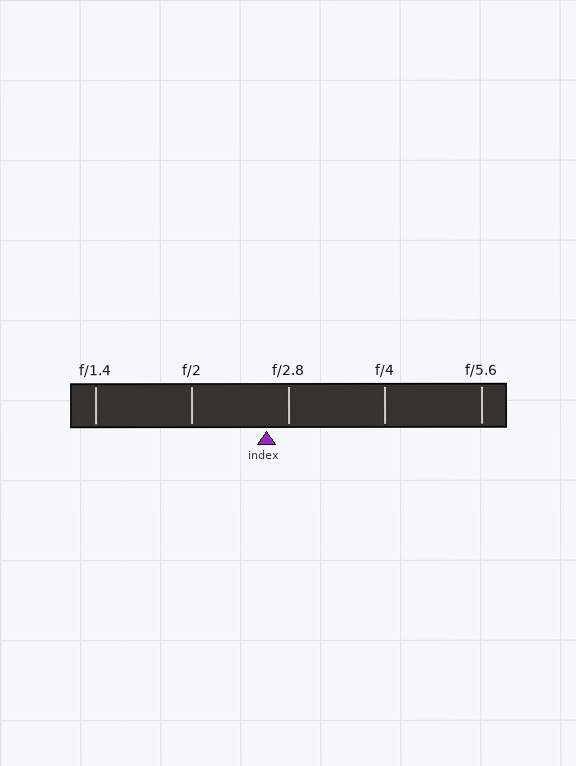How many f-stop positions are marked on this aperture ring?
There are 5 f-stop positions marked.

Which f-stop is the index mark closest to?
The index mark is closest to f/2.8.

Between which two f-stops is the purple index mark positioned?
The index mark is between f/2 and f/2.8.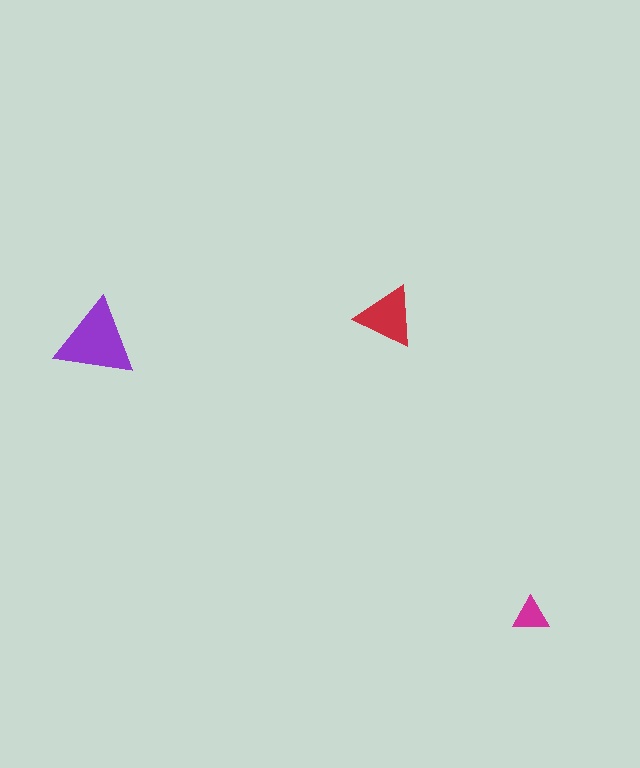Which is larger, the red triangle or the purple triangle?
The purple one.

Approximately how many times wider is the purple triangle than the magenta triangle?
About 2 times wider.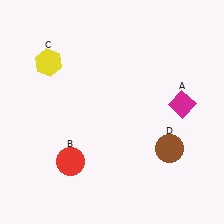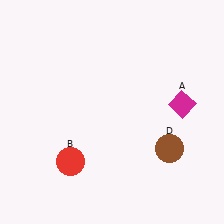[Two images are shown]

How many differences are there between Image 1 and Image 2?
There is 1 difference between the two images.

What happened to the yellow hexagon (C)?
The yellow hexagon (C) was removed in Image 2. It was in the top-left area of Image 1.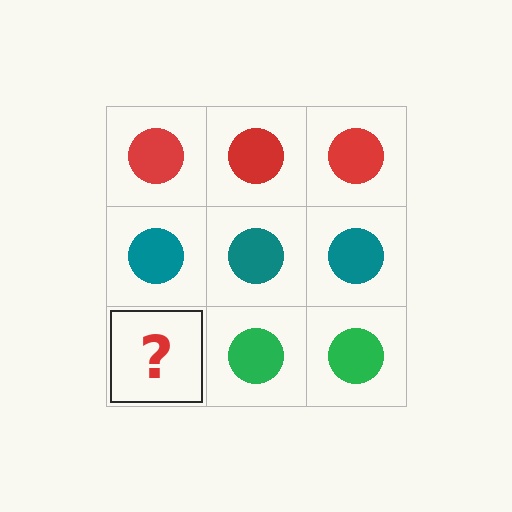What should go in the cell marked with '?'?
The missing cell should contain a green circle.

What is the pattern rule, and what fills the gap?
The rule is that each row has a consistent color. The gap should be filled with a green circle.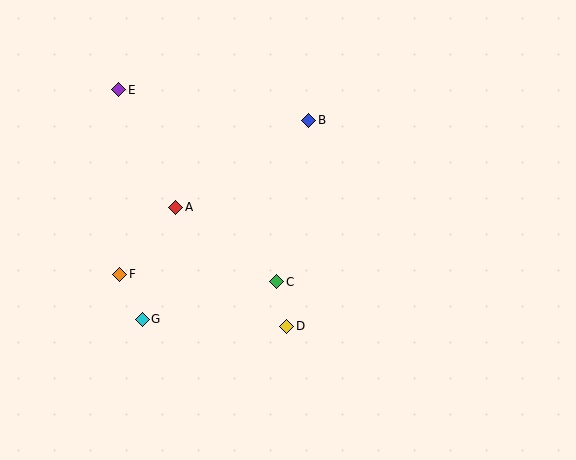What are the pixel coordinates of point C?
Point C is at (277, 282).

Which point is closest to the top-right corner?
Point B is closest to the top-right corner.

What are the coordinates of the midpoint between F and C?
The midpoint between F and C is at (198, 278).